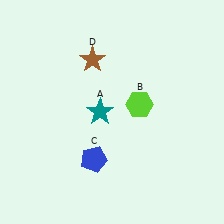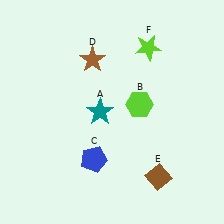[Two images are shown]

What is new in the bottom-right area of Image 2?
A brown diamond (E) was added in the bottom-right area of Image 2.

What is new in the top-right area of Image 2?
A lime star (F) was added in the top-right area of Image 2.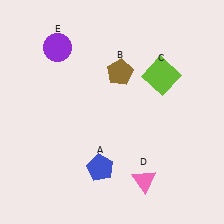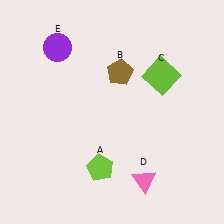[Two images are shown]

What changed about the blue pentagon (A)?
In Image 1, A is blue. In Image 2, it changed to lime.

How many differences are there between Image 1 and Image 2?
There is 1 difference between the two images.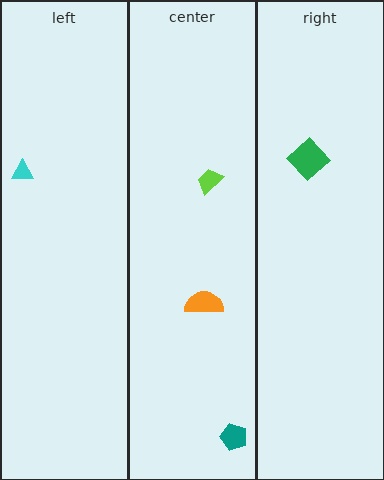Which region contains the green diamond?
The right region.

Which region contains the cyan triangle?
The left region.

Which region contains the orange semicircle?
The center region.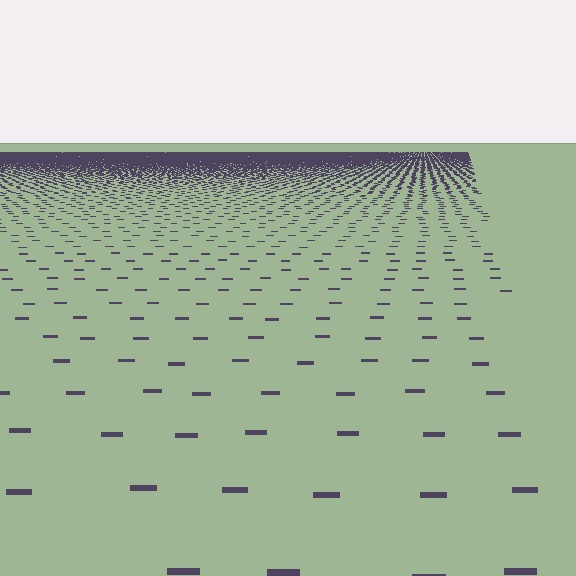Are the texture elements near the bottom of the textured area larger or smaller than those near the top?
Larger. Near the bottom, elements are closer to the viewer and appear at a bigger on-screen size.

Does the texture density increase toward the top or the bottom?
Density increases toward the top.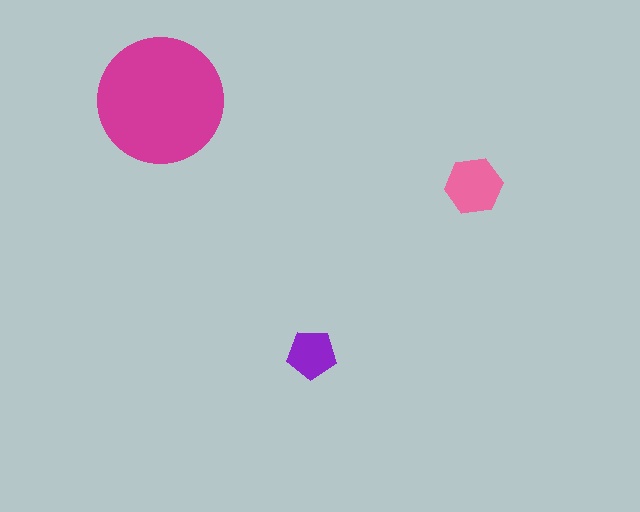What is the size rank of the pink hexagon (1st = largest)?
2nd.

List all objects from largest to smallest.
The magenta circle, the pink hexagon, the purple pentagon.